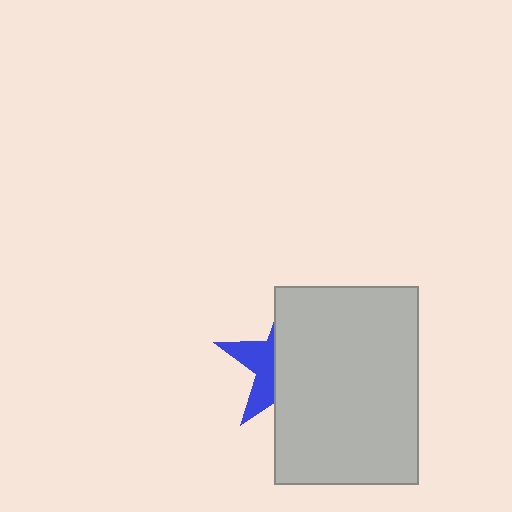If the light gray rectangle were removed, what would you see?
You would see the complete blue star.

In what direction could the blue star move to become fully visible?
The blue star could move left. That would shift it out from behind the light gray rectangle entirely.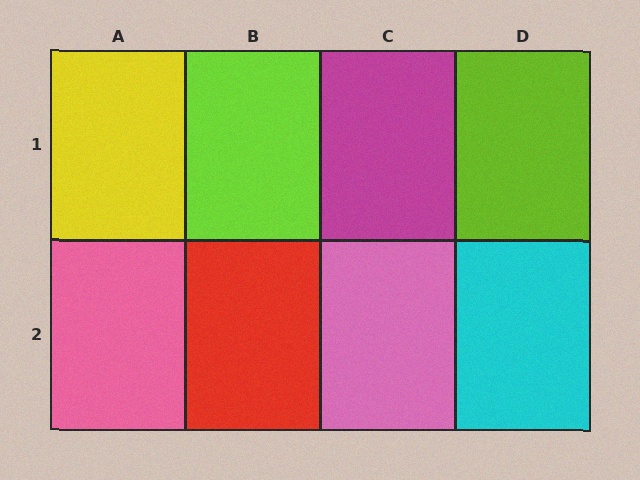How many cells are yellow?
1 cell is yellow.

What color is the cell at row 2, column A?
Pink.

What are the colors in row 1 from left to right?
Yellow, lime, magenta, lime.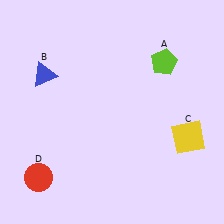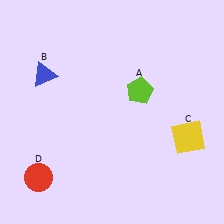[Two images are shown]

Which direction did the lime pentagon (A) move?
The lime pentagon (A) moved down.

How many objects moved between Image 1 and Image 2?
1 object moved between the two images.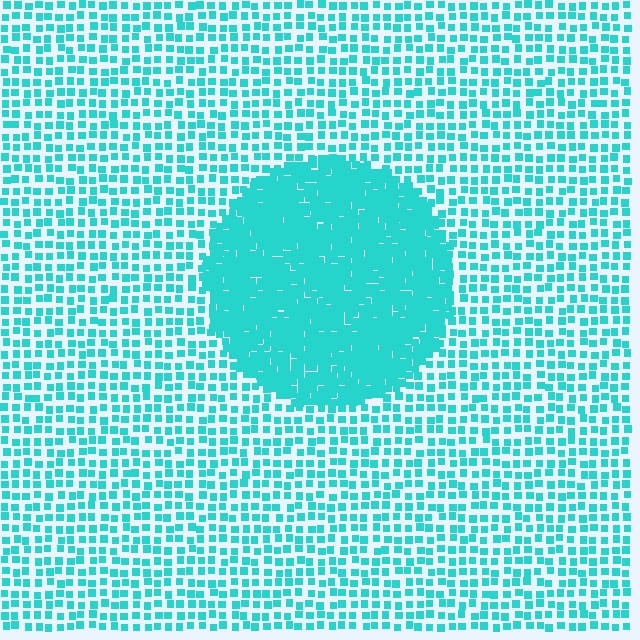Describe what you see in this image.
The image contains small cyan elements arranged at two different densities. A circle-shaped region is visible where the elements are more densely packed than the surrounding area.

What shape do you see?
I see a circle.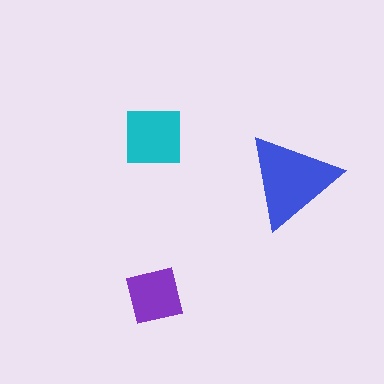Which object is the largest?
The blue triangle.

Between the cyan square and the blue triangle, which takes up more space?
The blue triangle.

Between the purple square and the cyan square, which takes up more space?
The cyan square.